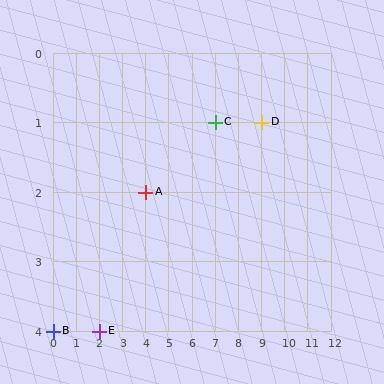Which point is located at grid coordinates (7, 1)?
Point C is at (7, 1).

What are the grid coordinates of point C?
Point C is at grid coordinates (7, 1).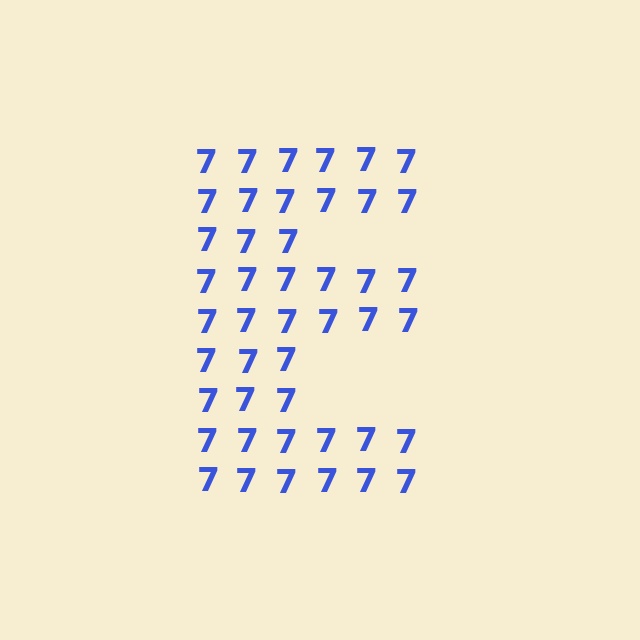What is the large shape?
The large shape is the letter E.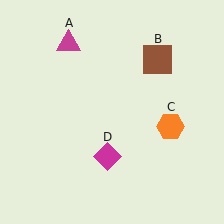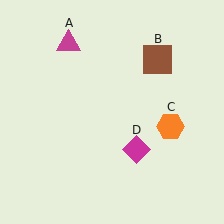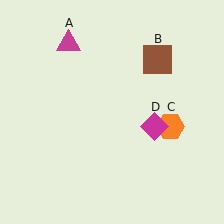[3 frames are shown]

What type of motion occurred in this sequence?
The magenta diamond (object D) rotated counterclockwise around the center of the scene.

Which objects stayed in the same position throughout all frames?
Magenta triangle (object A) and brown square (object B) and orange hexagon (object C) remained stationary.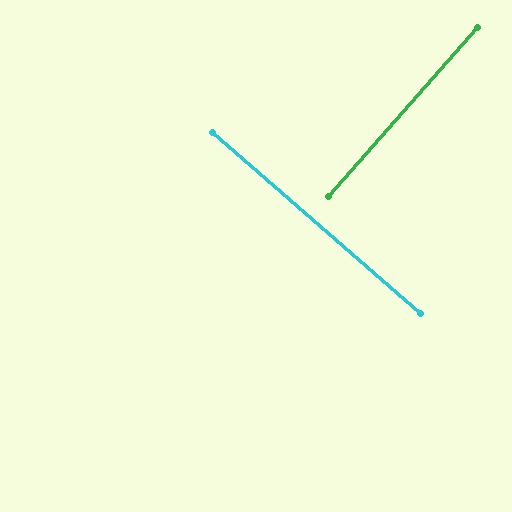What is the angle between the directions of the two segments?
Approximately 90 degrees.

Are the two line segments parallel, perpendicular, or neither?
Perpendicular — they meet at approximately 90°.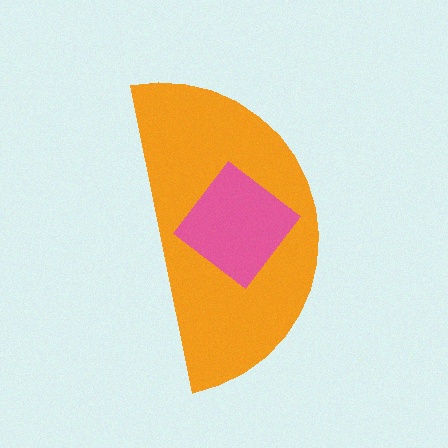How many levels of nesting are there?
2.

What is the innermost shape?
The pink diamond.